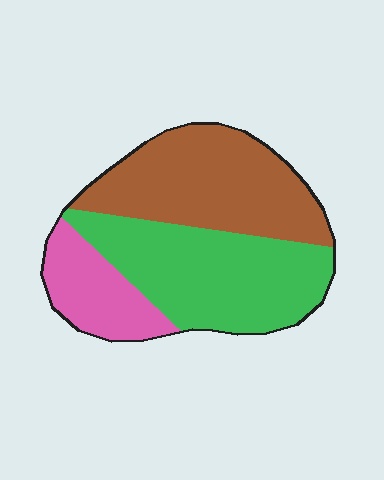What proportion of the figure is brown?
Brown takes up about two fifths (2/5) of the figure.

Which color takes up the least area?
Pink, at roughly 20%.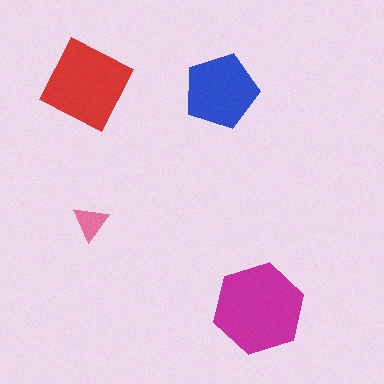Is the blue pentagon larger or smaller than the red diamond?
Smaller.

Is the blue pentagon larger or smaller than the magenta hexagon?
Smaller.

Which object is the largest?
The magenta hexagon.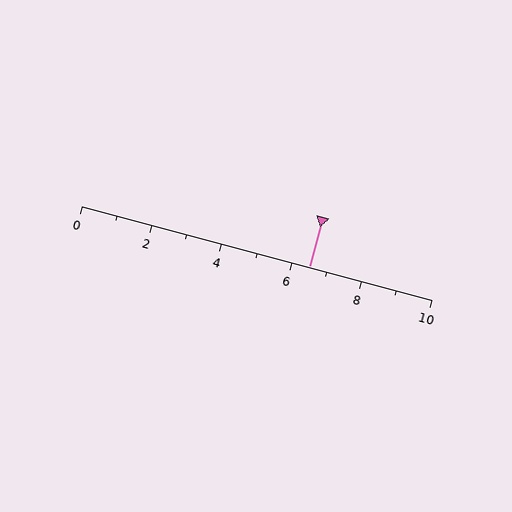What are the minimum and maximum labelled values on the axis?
The axis runs from 0 to 10.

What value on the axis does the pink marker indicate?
The marker indicates approximately 6.5.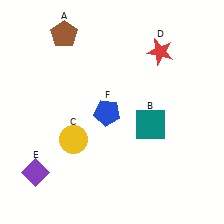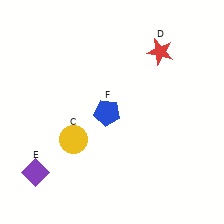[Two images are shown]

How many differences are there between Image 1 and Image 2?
There are 2 differences between the two images.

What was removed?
The teal square (B), the brown pentagon (A) were removed in Image 2.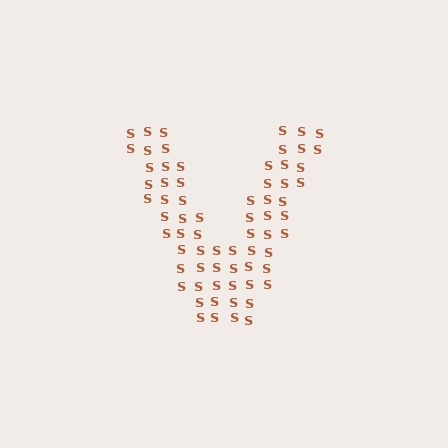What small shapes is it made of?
It is made of small letter S's.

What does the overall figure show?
The overall figure shows the letter V.